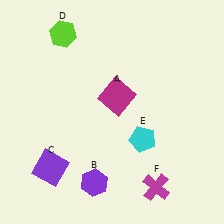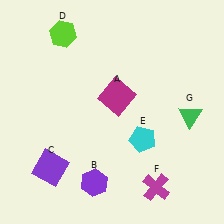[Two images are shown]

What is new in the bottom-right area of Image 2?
A green triangle (G) was added in the bottom-right area of Image 2.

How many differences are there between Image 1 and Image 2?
There is 1 difference between the two images.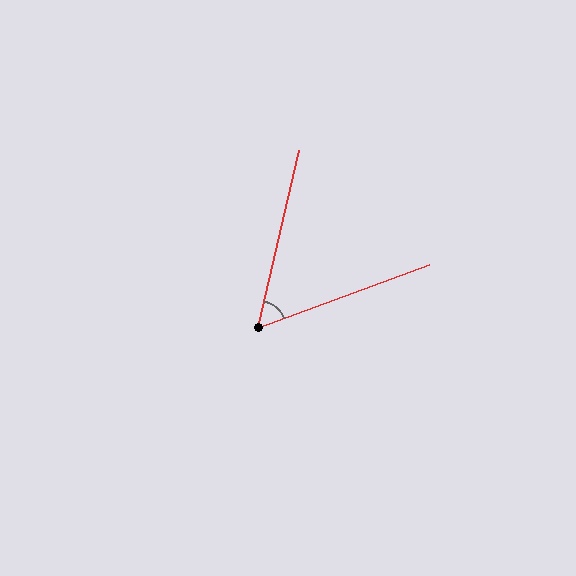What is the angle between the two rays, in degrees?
Approximately 57 degrees.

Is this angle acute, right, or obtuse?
It is acute.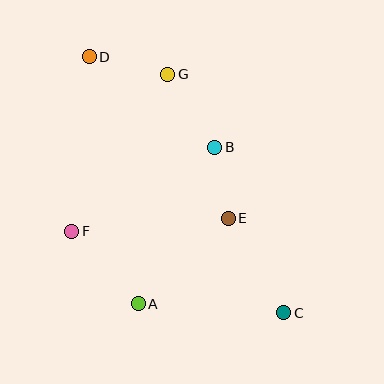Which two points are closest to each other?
Points B and E are closest to each other.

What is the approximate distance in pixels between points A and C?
The distance between A and C is approximately 146 pixels.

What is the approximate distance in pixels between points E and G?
The distance between E and G is approximately 156 pixels.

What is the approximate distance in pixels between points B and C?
The distance between B and C is approximately 179 pixels.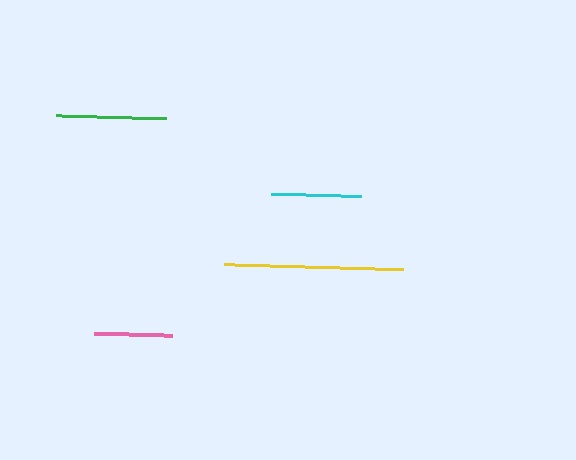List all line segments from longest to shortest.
From longest to shortest: yellow, green, cyan, pink.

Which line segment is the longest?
The yellow line is the longest at approximately 179 pixels.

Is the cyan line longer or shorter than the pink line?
The cyan line is longer than the pink line.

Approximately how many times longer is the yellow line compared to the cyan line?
The yellow line is approximately 2.0 times the length of the cyan line.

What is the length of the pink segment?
The pink segment is approximately 78 pixels long.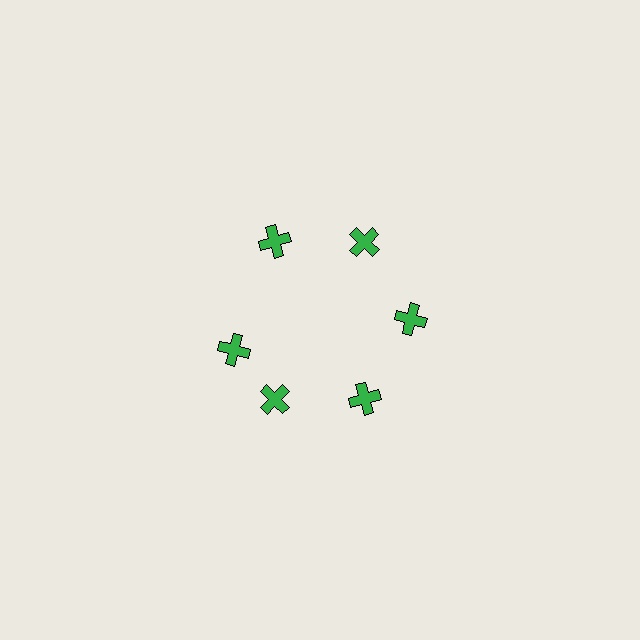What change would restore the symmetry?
The symmetry would be restored by rotating it back into even spacing with its neighbors so that all 6 crosses sit at equal angles and equal distance from the center.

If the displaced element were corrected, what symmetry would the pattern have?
It would have 6-fold rotational symmetry — the pattern would map onto itself every 60 degrees.